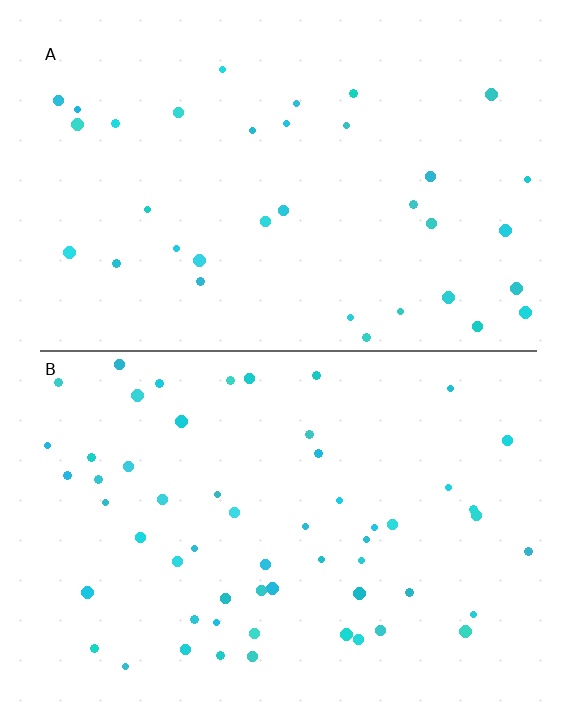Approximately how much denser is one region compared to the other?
Approximately 1.6× — region B over region A.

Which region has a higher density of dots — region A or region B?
B (the bottom).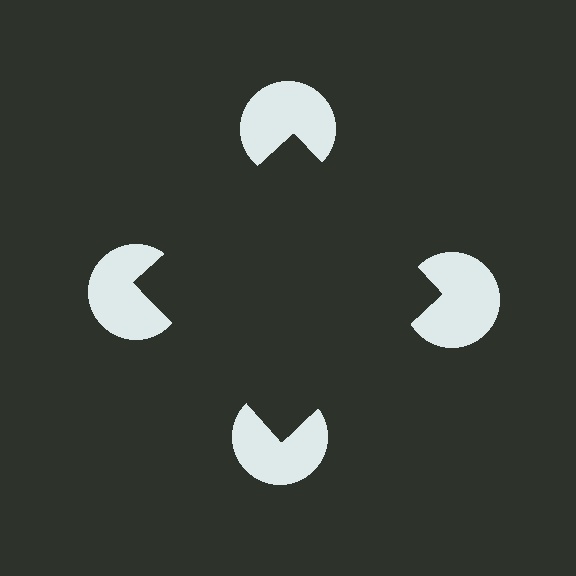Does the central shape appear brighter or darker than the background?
It typically appears slightly darker than the background, even though no actual brightness change is drawn.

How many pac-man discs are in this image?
There are 4 — one at each vertex of the illusory square.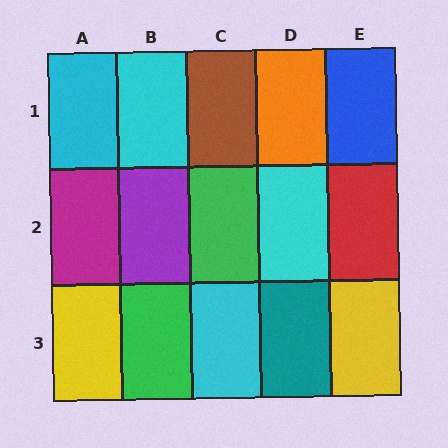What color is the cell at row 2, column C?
Green.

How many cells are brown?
1 cell is brown.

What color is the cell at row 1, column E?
Blue.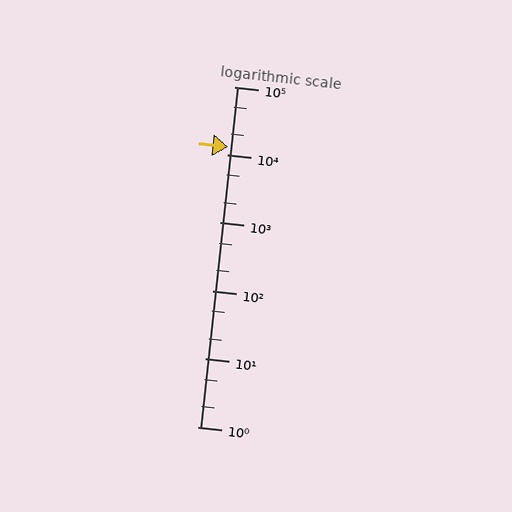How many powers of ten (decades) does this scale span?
The scale spans 5 decades, from 1 to 100000.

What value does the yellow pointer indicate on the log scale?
The pointer indicates approximately 13000.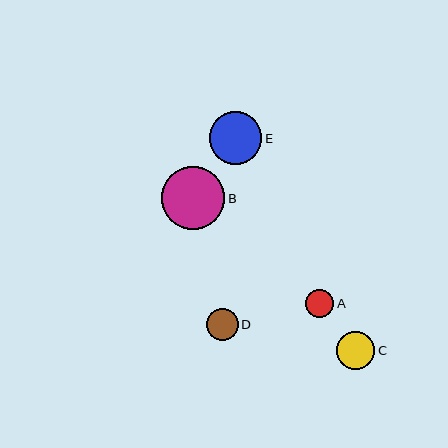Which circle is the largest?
Circle B is the largest with a size of approximately 63 pixels.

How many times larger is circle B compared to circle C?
Circle B is approximately 1.7 times the size of circle C.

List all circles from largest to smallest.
From largest to smallest: B, E, C, D, A.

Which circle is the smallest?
Circle A is the smallest with a size of approximately 28 pixels.